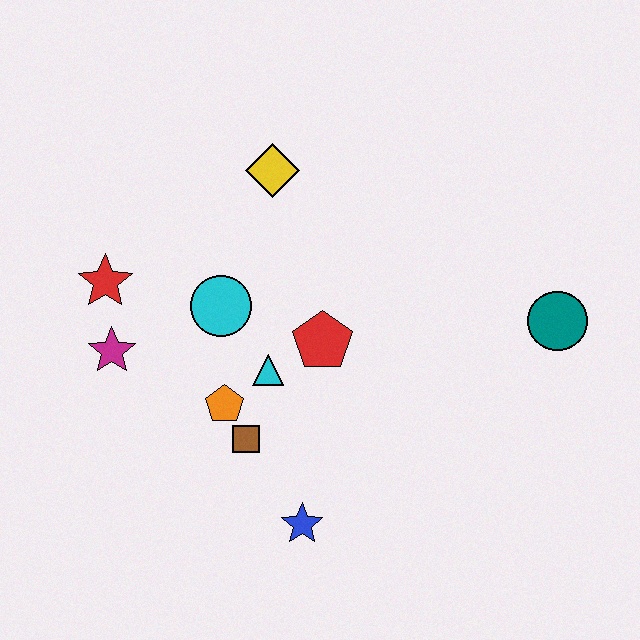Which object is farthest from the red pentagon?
The teal circle is farthest from the red pentagon.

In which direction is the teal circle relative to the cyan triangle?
The teal circle is to the right of the cyan triangle.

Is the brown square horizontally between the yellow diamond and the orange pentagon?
Yes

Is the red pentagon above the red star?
No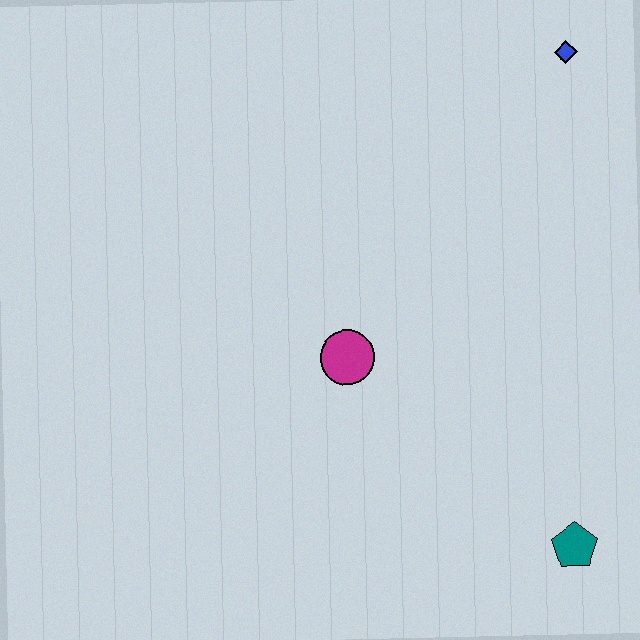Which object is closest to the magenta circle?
The teal pentagon is closest to the magenta circle.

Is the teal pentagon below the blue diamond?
Yes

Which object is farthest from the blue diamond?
The teal pentagon is farthest from the blue diamond.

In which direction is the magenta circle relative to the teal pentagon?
The magenta circle is to the left of the teal pentagon.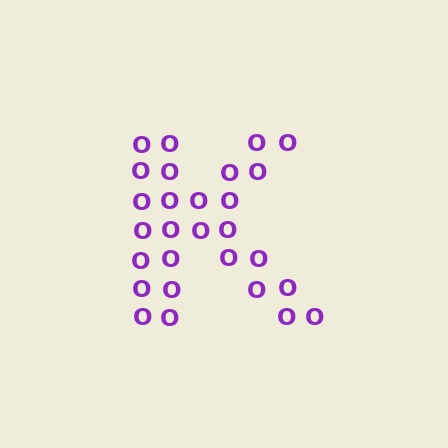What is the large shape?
The large shape is the letter K.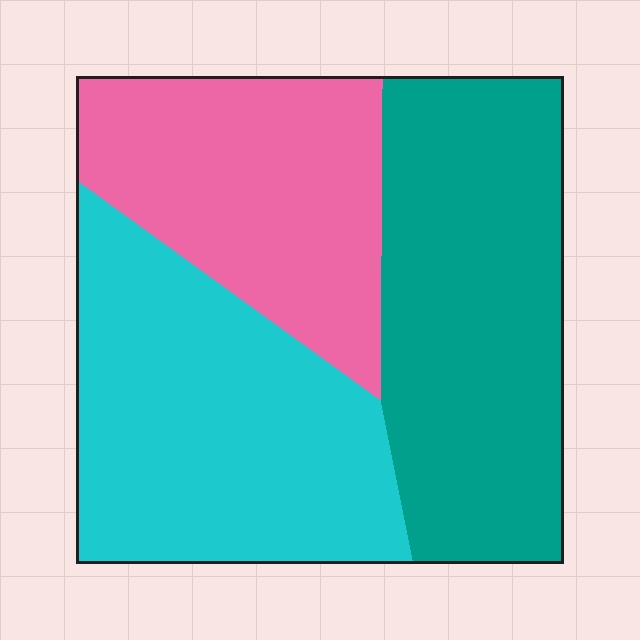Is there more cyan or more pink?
Cyan.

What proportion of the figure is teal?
Teal covers 36% of the figure.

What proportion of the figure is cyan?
Cyan covers about 35% of the figure.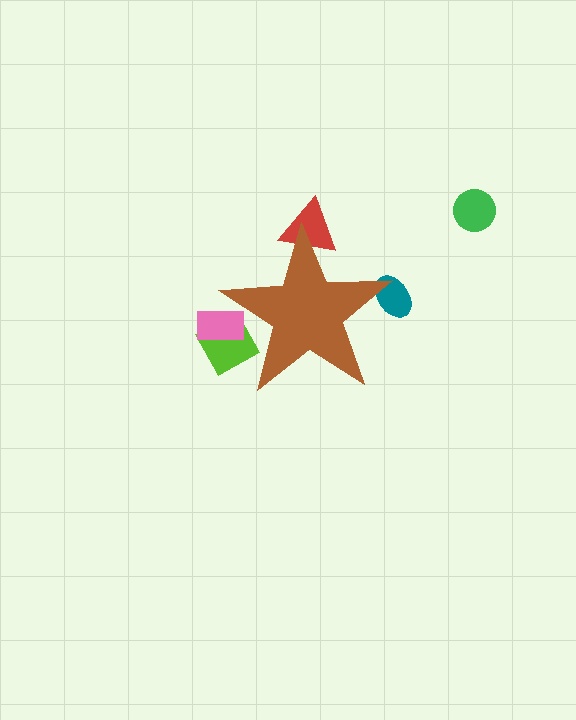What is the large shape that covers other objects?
A brown star.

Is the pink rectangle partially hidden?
Yes, the pink rectangle is partially hidden behind the brown star.